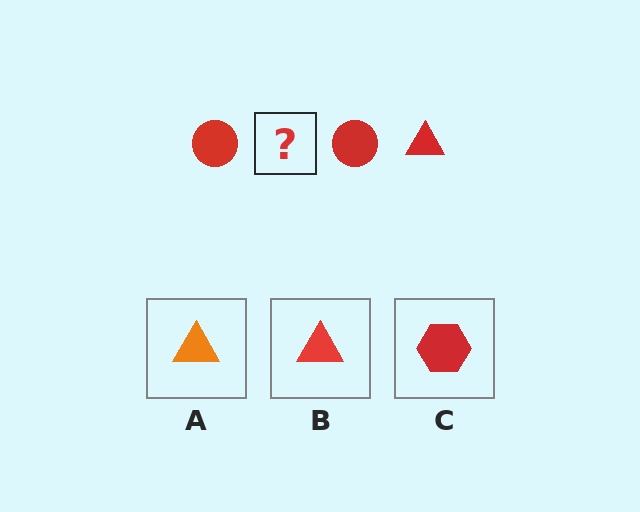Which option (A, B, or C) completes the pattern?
B.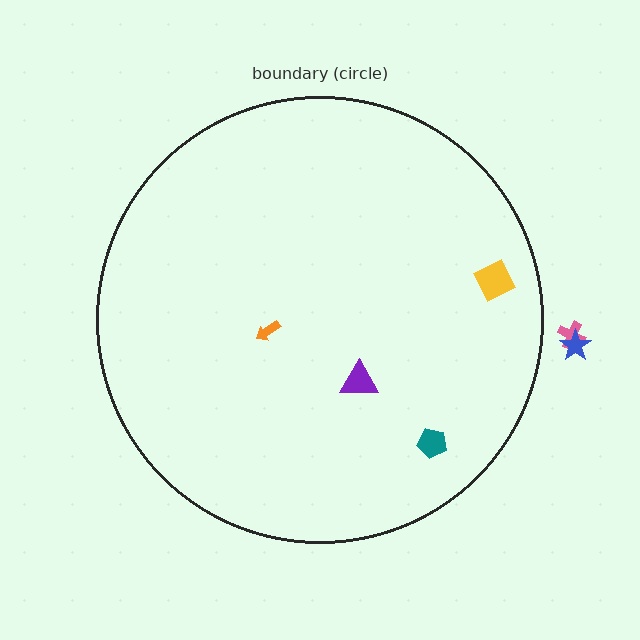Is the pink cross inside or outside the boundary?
Outside.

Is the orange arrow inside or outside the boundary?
Inside.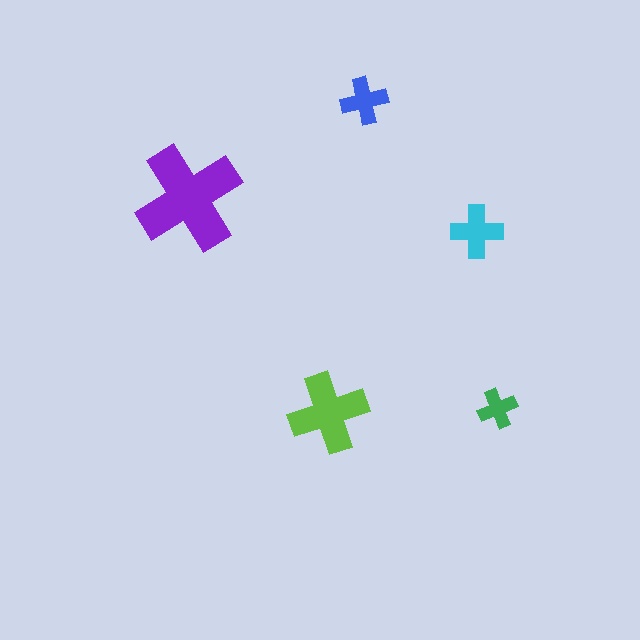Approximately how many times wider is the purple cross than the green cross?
About 2.5 times wider.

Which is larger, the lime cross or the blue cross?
The lime one.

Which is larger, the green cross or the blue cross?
The blue one.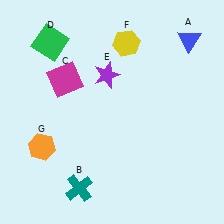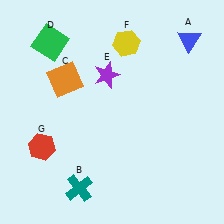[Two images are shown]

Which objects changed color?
C changed from magenta to orange. G changed from orange to red.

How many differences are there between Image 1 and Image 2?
There are 2 differences between the two images.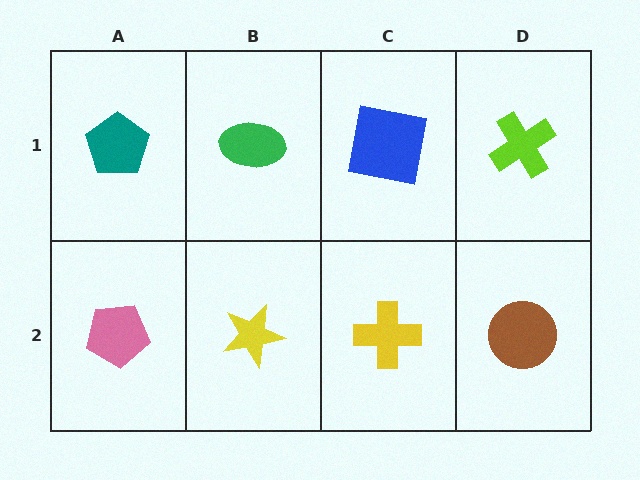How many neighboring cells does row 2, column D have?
2.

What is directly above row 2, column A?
A teal pentagon.